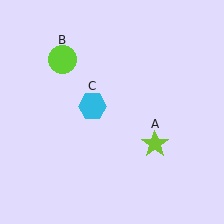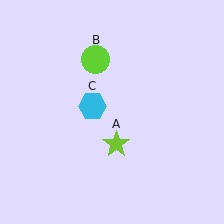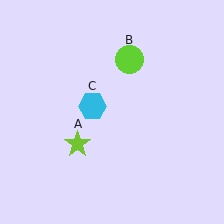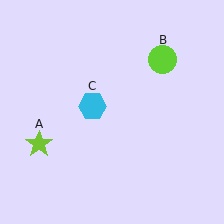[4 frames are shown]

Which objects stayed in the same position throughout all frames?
Cyan hexagon (object C) remained stationary.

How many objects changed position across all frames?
2 objects changed position: lime star (object A), lime circle (object B).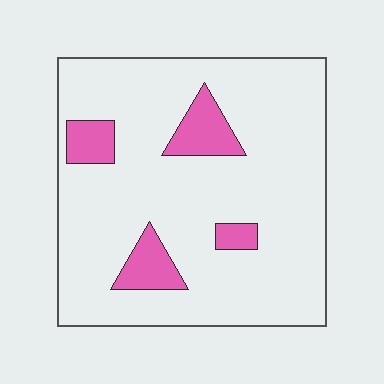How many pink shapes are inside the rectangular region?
4.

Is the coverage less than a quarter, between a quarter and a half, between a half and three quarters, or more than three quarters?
Less than a quarter.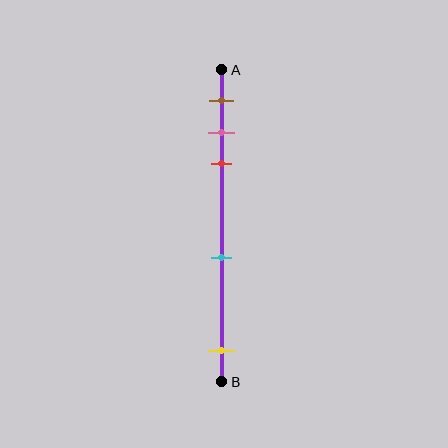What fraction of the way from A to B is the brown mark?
The brown mark is approximately 10% (0.1) of the way from A to B.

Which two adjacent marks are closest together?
The pink and red marks are the closest adjacent pair.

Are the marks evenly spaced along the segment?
No, the marks are not evenly spaced.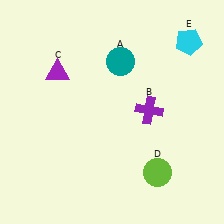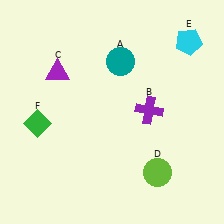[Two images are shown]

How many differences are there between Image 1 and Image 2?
There is 1 difference between the two images.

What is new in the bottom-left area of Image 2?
A green diamond (F) was added in the bottom-left area of Image 2.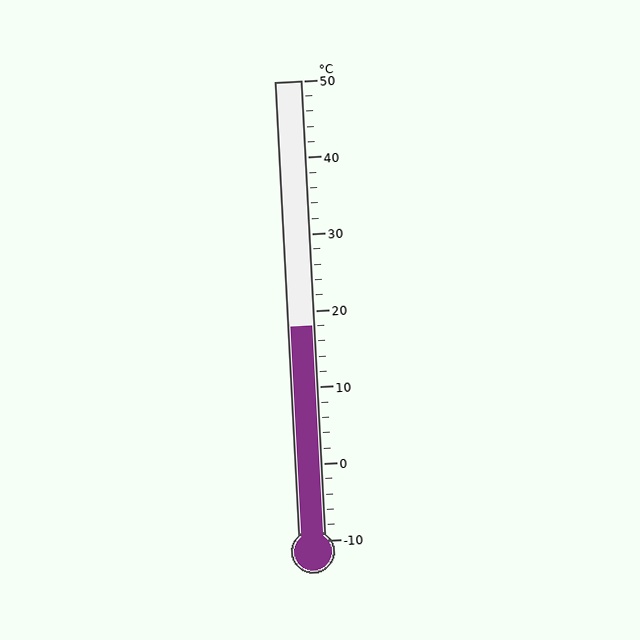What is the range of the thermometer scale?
The thermometer scale ranges from -10°C to 50°C.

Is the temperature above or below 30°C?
The temperature is below 30°C.